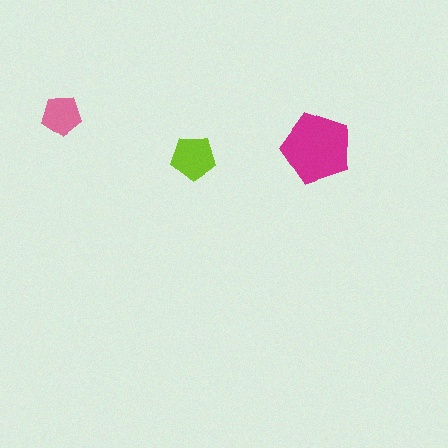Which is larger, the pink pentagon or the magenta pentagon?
The magenta one.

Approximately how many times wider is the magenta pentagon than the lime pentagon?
About 1.5 times wider.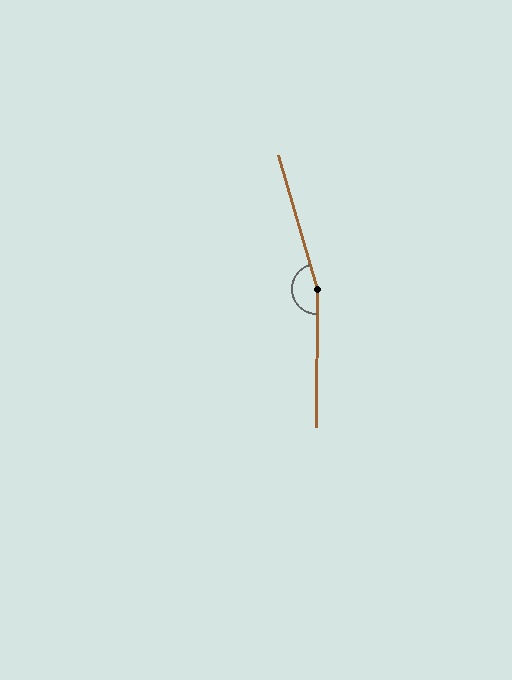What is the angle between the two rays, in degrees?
Approximately 164 degrees.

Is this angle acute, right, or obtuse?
It is obtuse.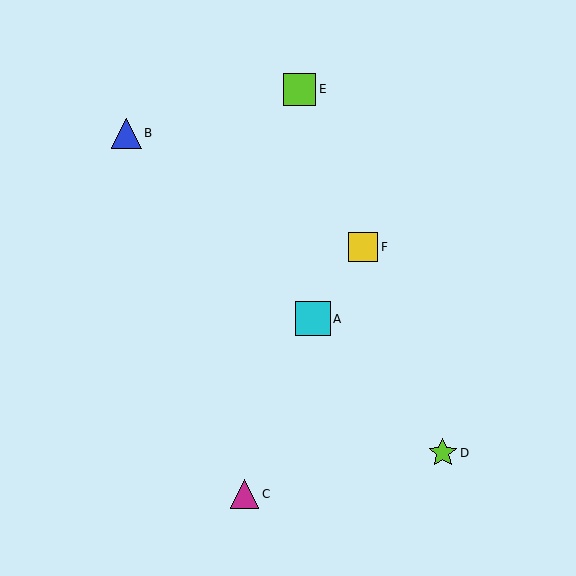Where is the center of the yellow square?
The center of the yellow square is at (363, 247).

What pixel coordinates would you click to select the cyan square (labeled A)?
Click at (313, 319) to select the cyan square A.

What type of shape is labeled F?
Shape F is a yellow square.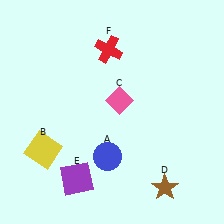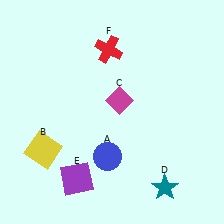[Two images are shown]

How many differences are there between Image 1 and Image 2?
There are 2 differences between the two images.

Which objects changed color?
C changed from pink to magenta. D changed from brown to teal.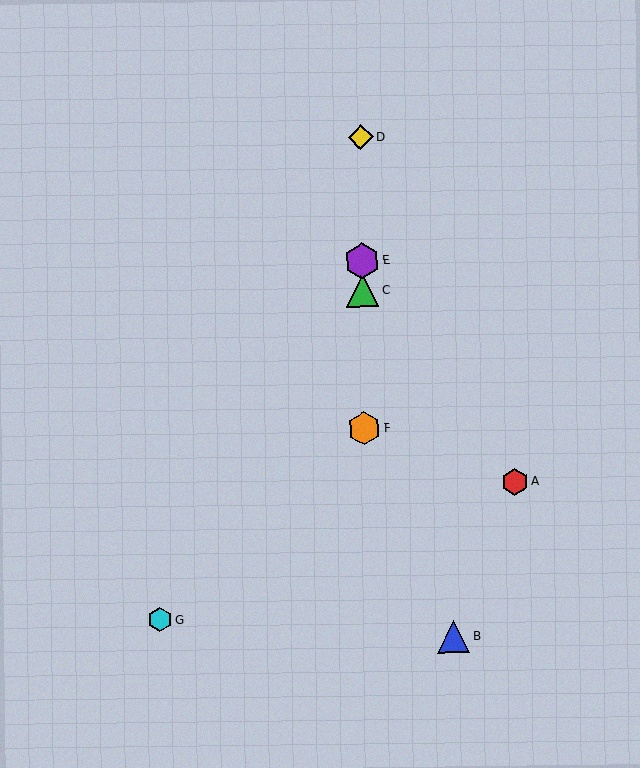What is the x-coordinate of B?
Object B is at x≈454.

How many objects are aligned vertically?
4 objects (C, D, E, F) are aligned vertically.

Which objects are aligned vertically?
Objects C, D, E, F are aligned vertically.